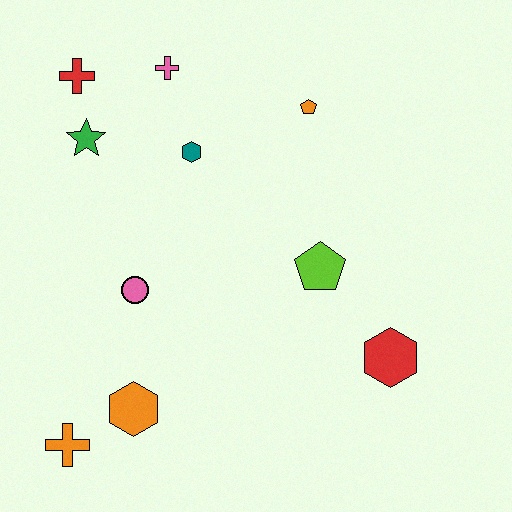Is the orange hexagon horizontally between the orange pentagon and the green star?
Yes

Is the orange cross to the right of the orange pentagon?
No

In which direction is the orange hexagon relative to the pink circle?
The orange hexagon is below the pink circle.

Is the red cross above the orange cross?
Yes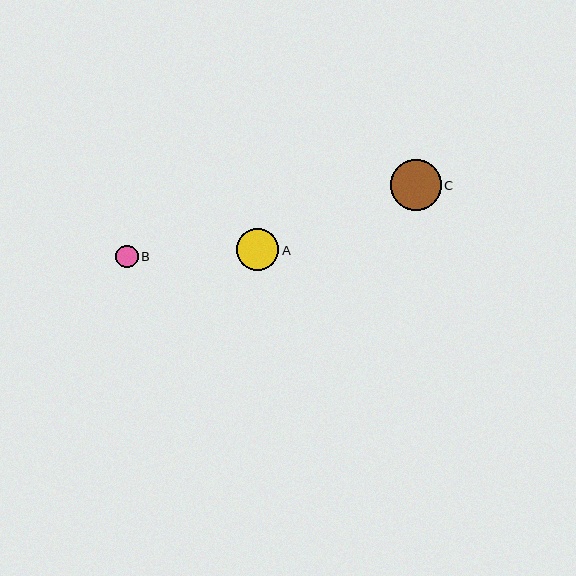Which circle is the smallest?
Circle B is the smallest with a size of approximately 23 pixels.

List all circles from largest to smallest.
From largest to smallest: C, A, B.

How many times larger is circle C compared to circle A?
Circle C is approximately 1.2 times the size of circle A.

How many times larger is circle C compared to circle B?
Circle C is approximately 2.2 times the size of circle B.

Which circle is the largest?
Circle C is the largest with a size of approximately 50 pixels.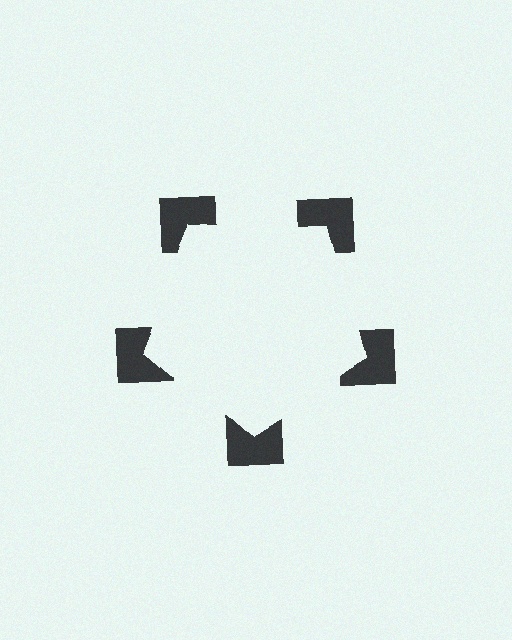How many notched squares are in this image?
There are 5 — one at each vertex of the illusory pentagon.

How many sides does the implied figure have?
5 sides.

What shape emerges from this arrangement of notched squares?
An illusory pentagon — its edges are inferred from the aligned wedge cuts in the notched squares, not physically drawn.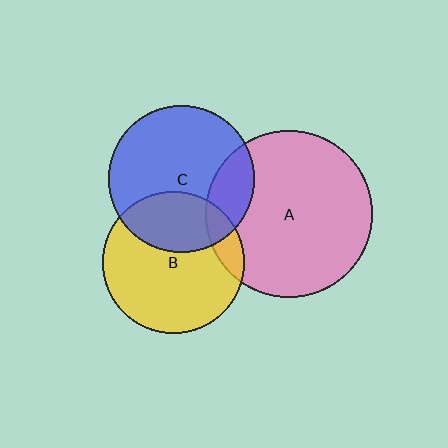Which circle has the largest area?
Circle A (pink).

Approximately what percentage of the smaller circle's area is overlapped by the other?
Approximately 20%.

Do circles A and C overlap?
Yes.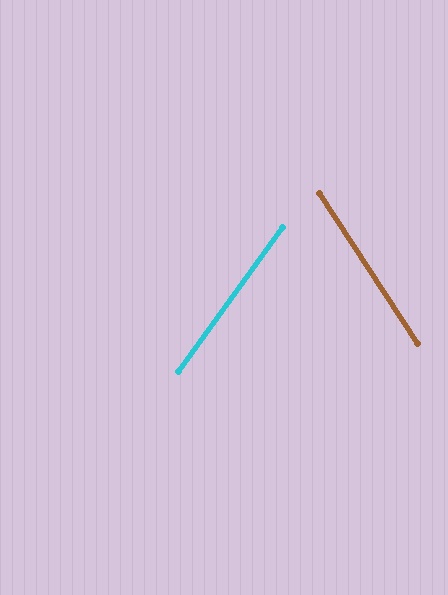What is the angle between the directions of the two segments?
Approximately 69 degrees.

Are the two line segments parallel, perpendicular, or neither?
Neither parallel nor perpendicular — they differ by about 69°.